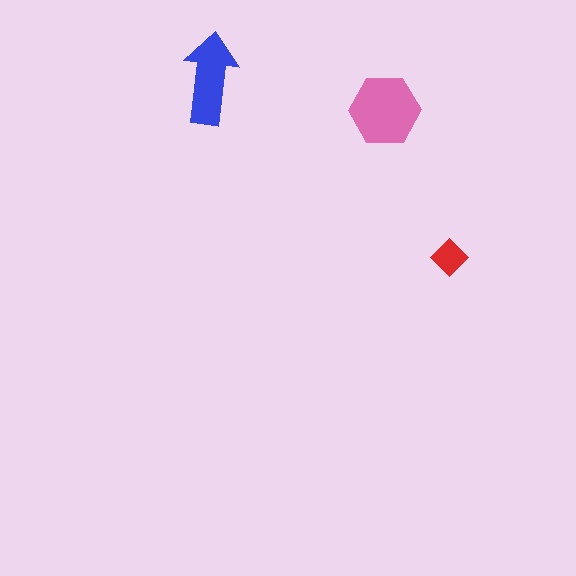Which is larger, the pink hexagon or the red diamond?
The pink hexagon.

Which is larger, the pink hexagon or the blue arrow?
The pink hexagon.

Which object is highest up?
The blue arrow is topmost.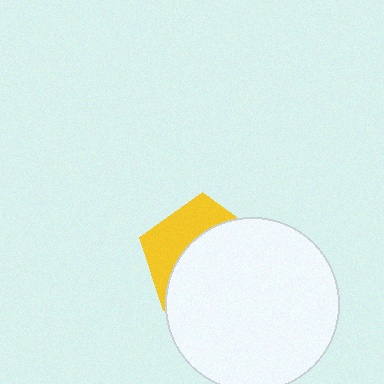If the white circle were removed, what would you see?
You would see the complete yellow pentagon.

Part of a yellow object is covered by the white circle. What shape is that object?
It is a pentagon.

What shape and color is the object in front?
The object in front is a white circle.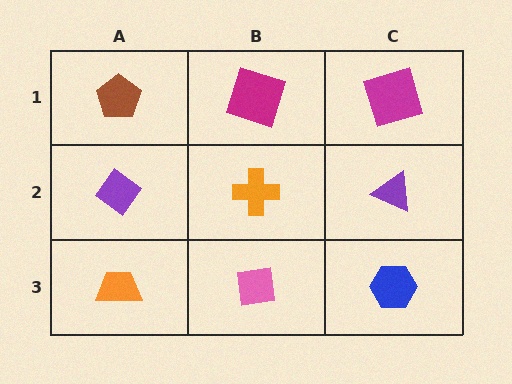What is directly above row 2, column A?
A brown pentagon.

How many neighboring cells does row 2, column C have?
3.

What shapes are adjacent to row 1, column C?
A purple triangle (row 2, column C), a magenta square (row 1, column B).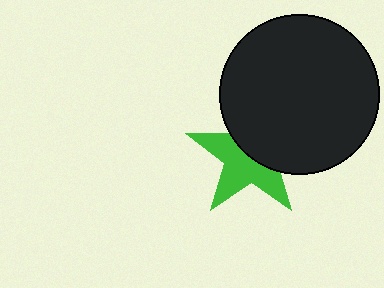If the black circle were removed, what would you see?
You would see the complete green star.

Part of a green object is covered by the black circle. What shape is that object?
It is a star.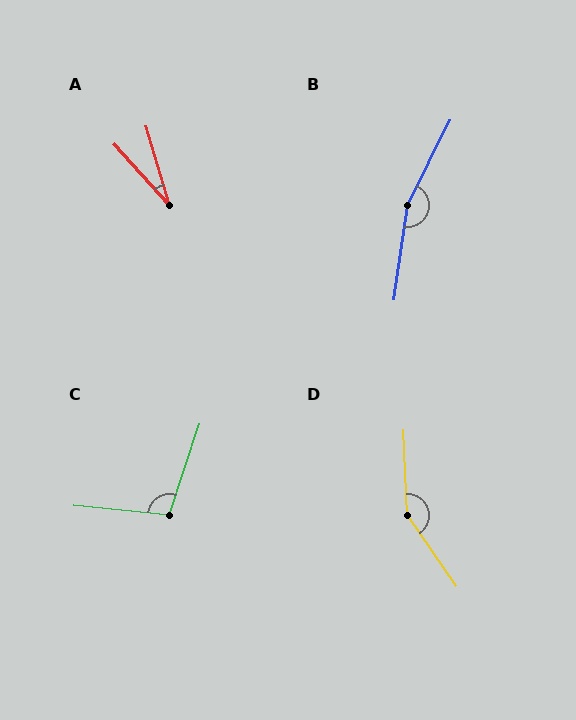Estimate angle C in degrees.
Approximately 102 degrees.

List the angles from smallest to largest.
A (26°), C (102°), D (148°), B (162°).